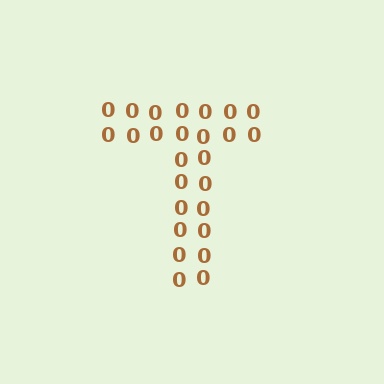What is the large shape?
The large shape is the letter T.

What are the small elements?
The small elements are digit 0's.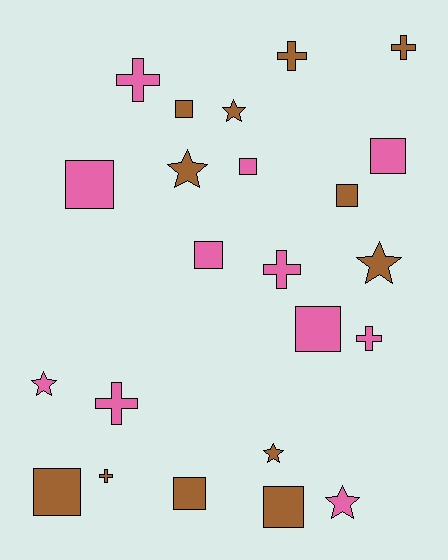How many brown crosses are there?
There are 3 brown crosses.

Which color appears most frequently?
Brown, with 12 objects.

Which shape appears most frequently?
Square, with 10 objects.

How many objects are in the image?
There are 23 objects.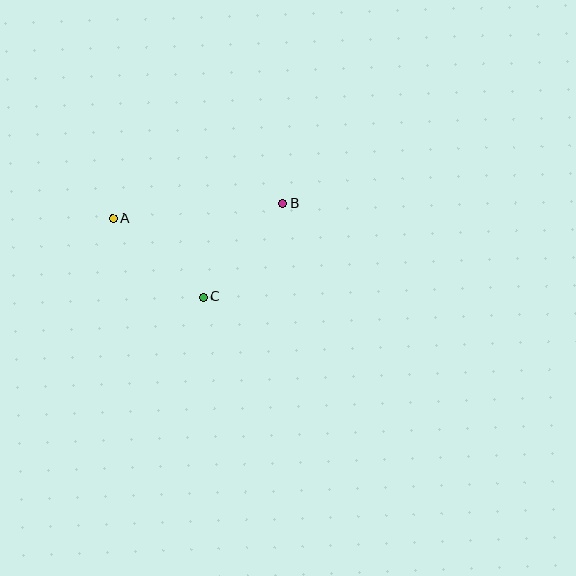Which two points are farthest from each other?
Points A and B are farthest from each other.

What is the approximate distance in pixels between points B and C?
The distance between B and C is approximately 123 pixels.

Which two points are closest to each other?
Points A and C are closest to each other.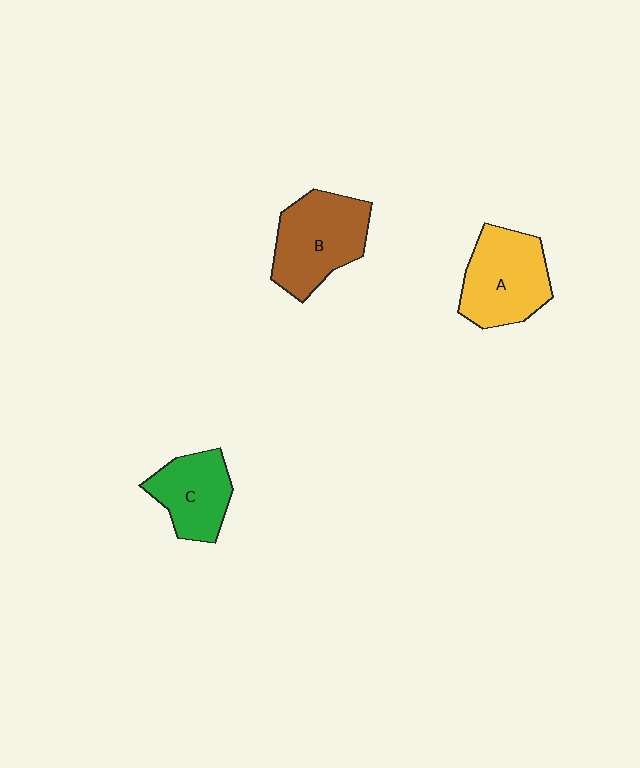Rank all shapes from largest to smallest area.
From largest to smallest: B (brown), A (yellow), C (green).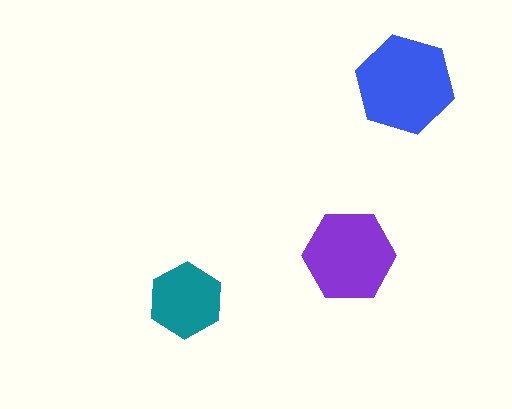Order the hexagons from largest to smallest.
the blue one, the purple one, the teal one.